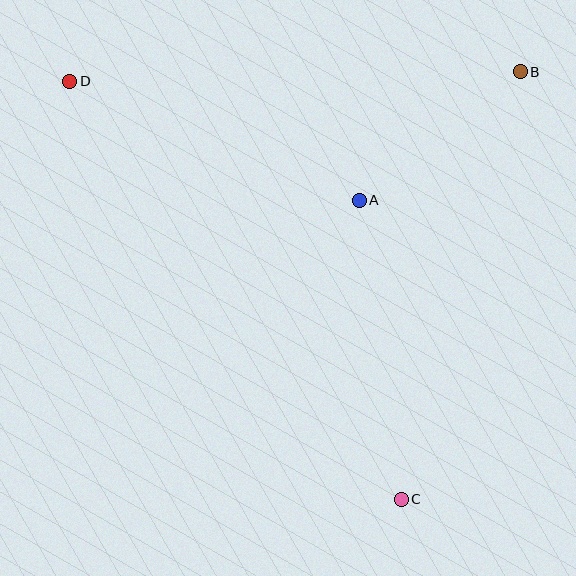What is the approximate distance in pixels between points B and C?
The distance between B and C is approximately 444 pixels.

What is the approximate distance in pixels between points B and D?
The distance between B and D is approximately 450 pixels.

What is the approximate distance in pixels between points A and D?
The distance between A and D is approximately 313 pixels.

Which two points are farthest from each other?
Points C and D are farthest from each other.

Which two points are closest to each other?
Points A and B are closest to each other.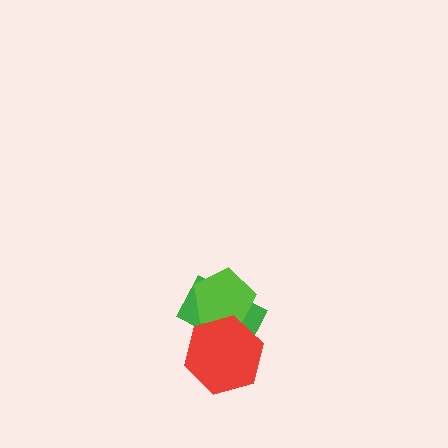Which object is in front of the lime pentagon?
The red hexagon is in front of the lime pentagon.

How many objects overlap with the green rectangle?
2 objects overlap with the green rectangle.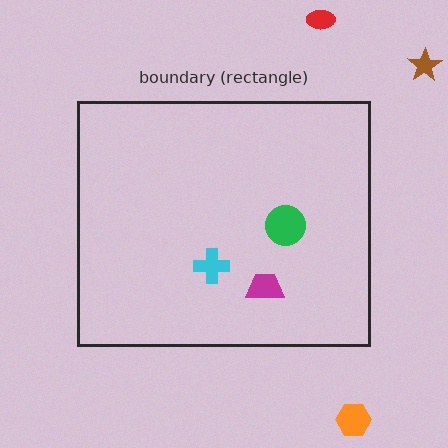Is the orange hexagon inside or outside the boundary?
Outside.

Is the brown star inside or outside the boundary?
Outside.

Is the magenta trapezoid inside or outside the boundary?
Inside.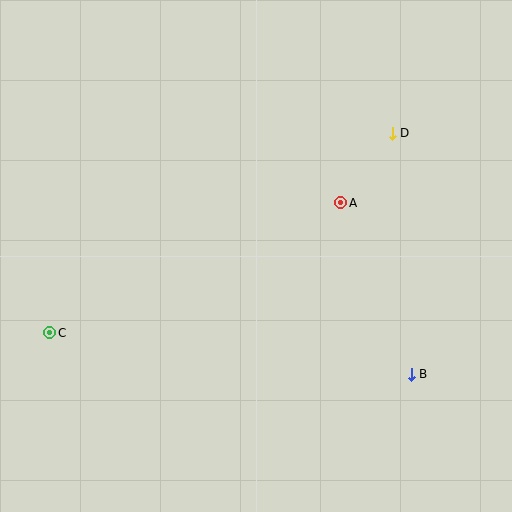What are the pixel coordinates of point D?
Point D is at (392, 133).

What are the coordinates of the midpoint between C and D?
The midpoint between C and D is at (221, 233).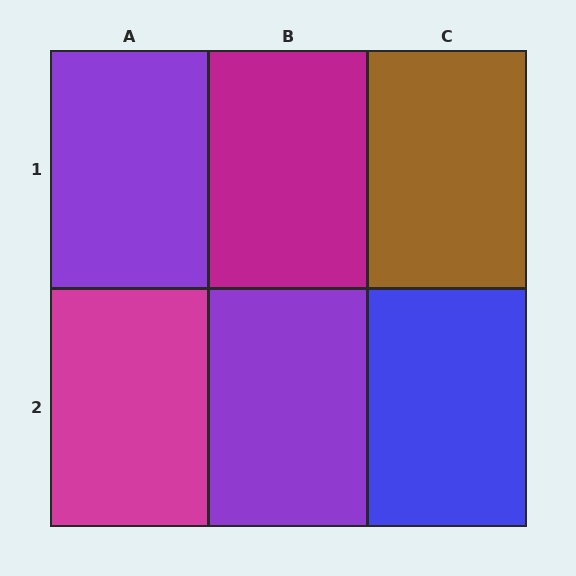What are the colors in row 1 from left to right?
Purple, magenta, brown.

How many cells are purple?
2 cells are purple.